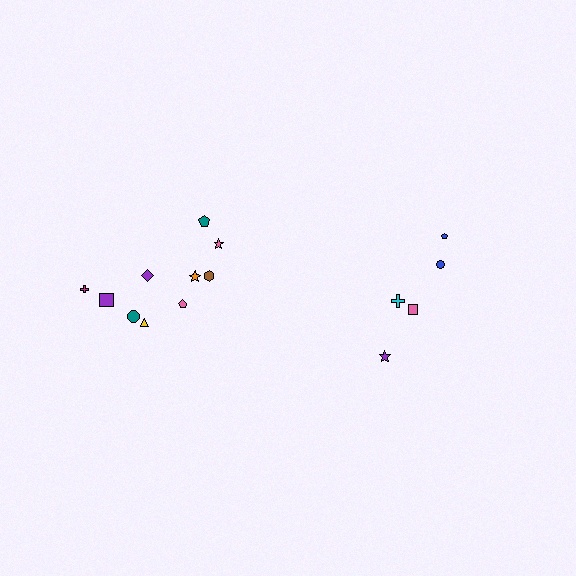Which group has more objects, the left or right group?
The left group.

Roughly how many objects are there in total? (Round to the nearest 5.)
Roughly 15 objects in total.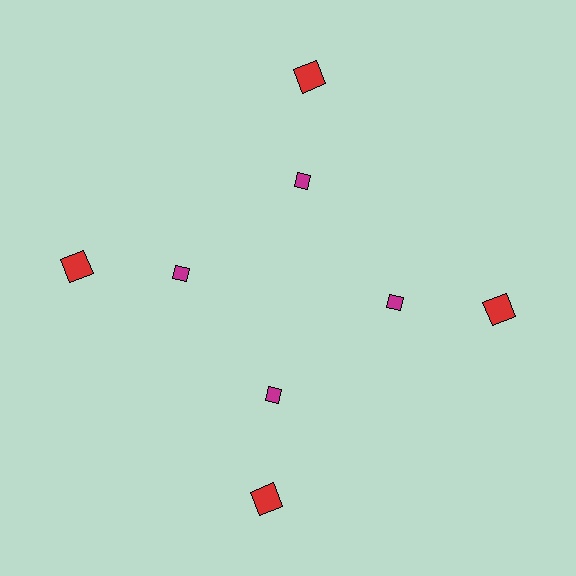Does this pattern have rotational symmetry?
Yes, this pattern has 4-fold rotational symmetry. It looks the same after rotating 90 degrees around the center.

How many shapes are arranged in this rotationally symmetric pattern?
There are 8 shapes, arranged in 4 groups of 2.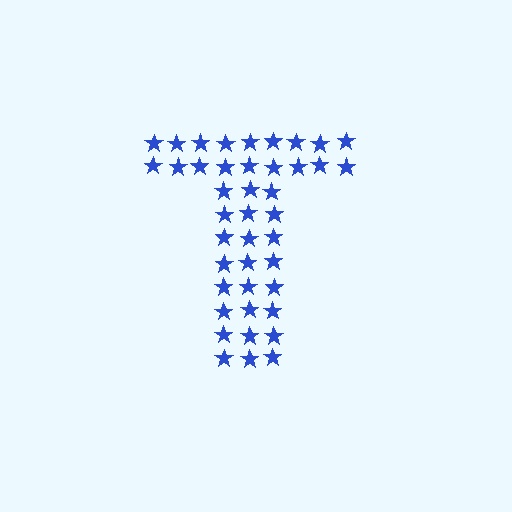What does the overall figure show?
The overall figure shows the letter T.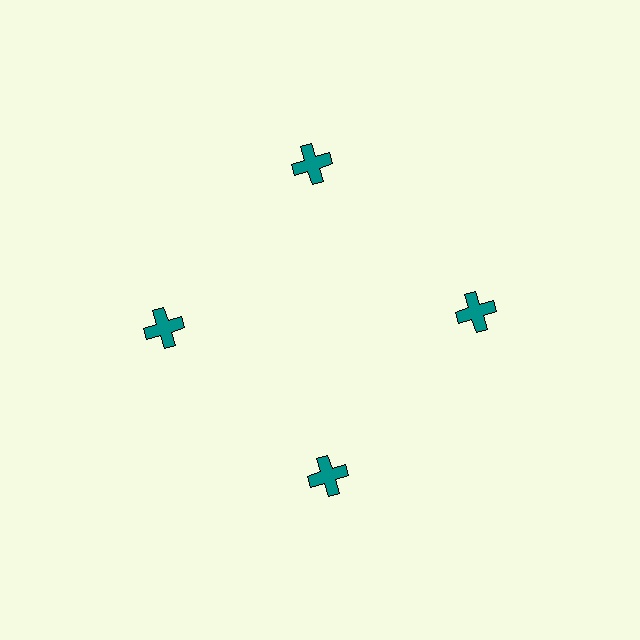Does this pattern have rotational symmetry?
Yes, this pattern has 4-fold rotational symmetry. It looks the same after rotating 90 degrees around the center.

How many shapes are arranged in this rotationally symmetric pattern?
There are 4 shapes, arranged in 4 groups of 1.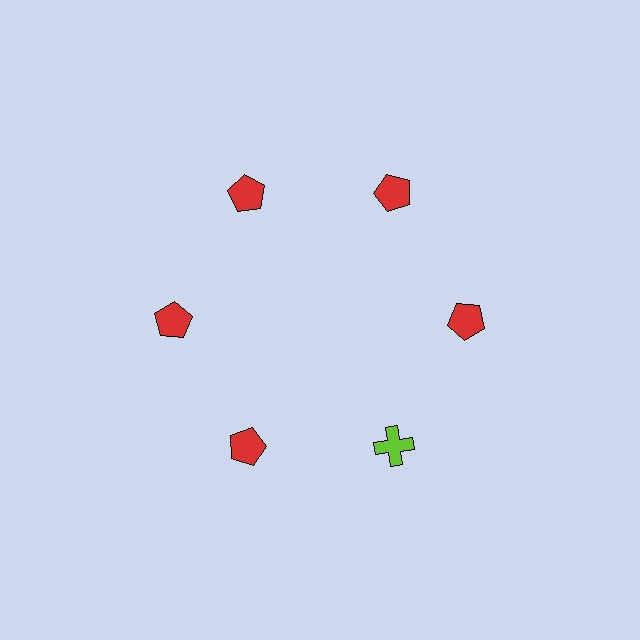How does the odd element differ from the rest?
It differs in both color (lime instead of red) and shape (cross instead of pentagon).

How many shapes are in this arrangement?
There are 6 shapes arranged in a ring pattern.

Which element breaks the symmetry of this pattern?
The lime cross at roughly the 5 o'clock position breaks the symmetry. All other shapes are red pentagons.